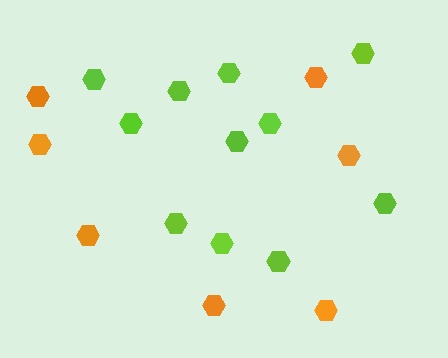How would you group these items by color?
There are 2 groups: one group of orange hexagons (7) and one group of lime hexagons (11).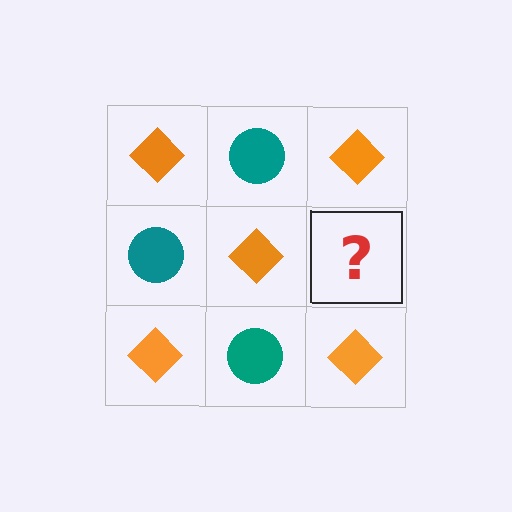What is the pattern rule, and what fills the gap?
The rule is that it alternates orange diamond and teal circle in a checkerboard pattern. The gap should be filled with a teal circle.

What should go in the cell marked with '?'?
The missing cell should contain a teal circle.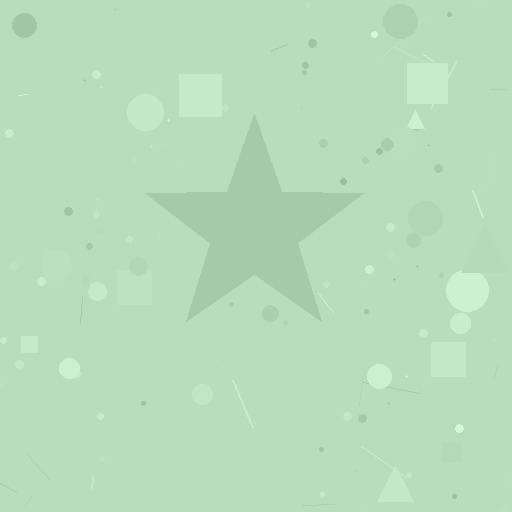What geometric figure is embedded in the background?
A star is embedded in the background.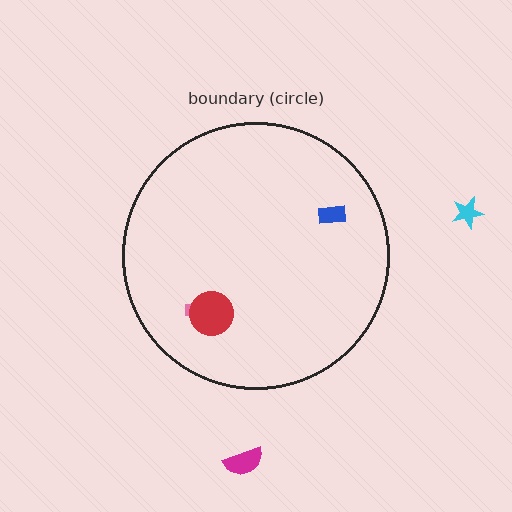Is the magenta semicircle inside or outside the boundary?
Outside.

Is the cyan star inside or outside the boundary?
Outside.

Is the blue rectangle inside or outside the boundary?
Inside.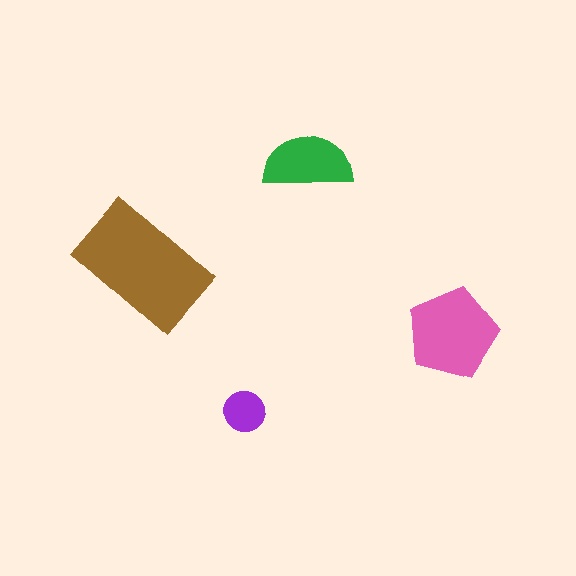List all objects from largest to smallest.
The brown rectangle, the pink pentagon, the green semicircle, the purple circle.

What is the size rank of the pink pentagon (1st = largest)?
2nd.